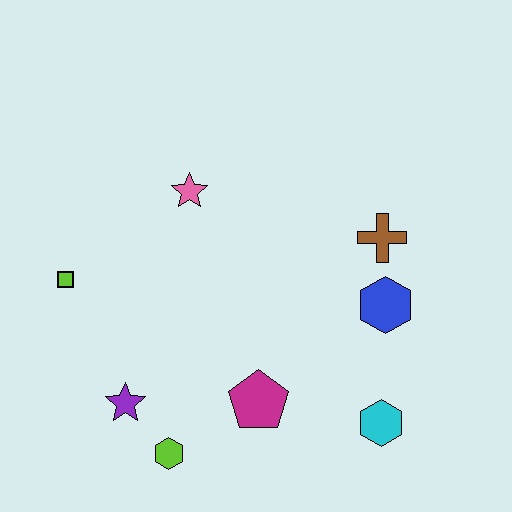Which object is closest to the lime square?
The purple star is closest to the lime square.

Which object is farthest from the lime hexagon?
The brown cross is farthest from the lime hexagon.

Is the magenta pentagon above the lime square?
No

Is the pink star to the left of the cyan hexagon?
Yes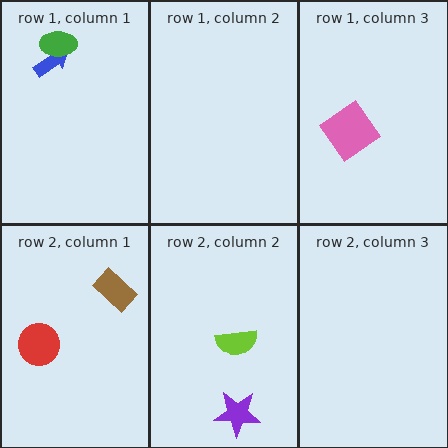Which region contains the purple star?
The row 2, column 2 region.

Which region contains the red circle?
The row 2, column 1 region.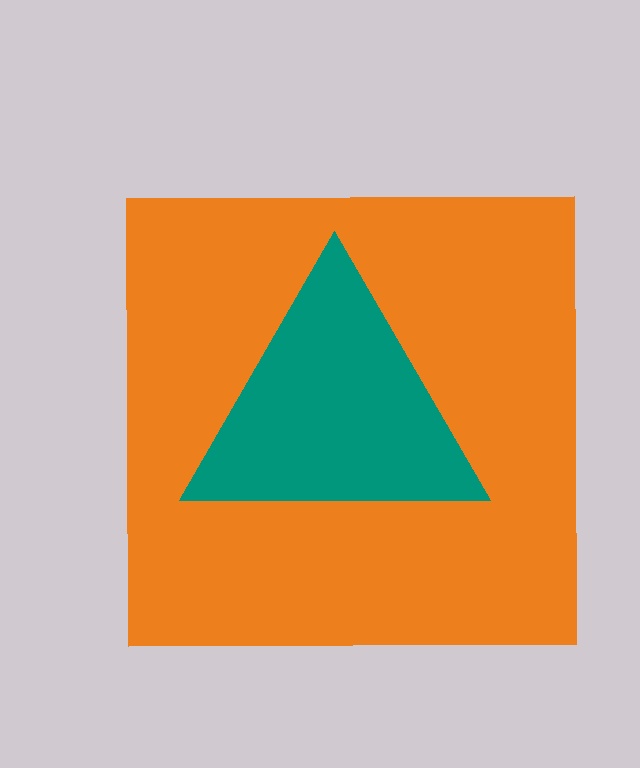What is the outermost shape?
The orange square.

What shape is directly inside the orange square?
The teal triangle.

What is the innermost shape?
The teal triangle.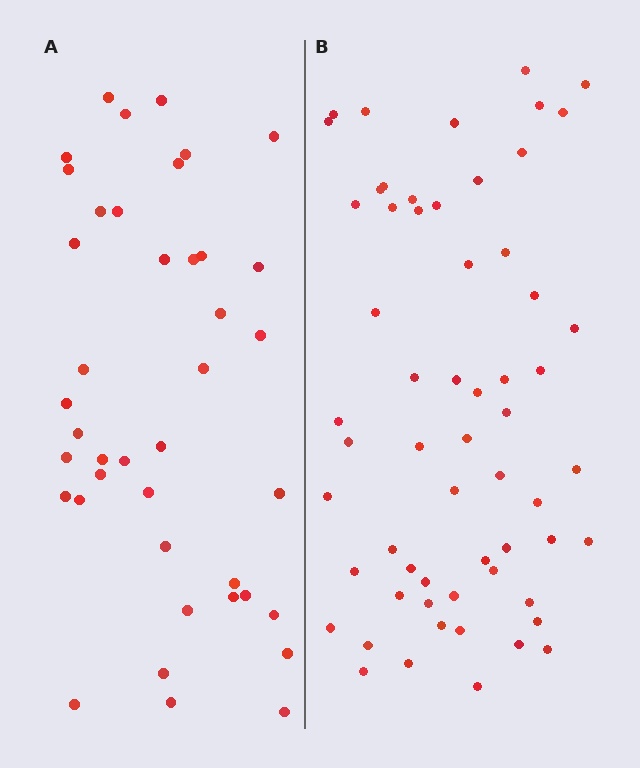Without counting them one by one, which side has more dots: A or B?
Region B (the right region) has more dots.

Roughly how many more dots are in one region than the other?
Region B has approximately 20 more dots than region A.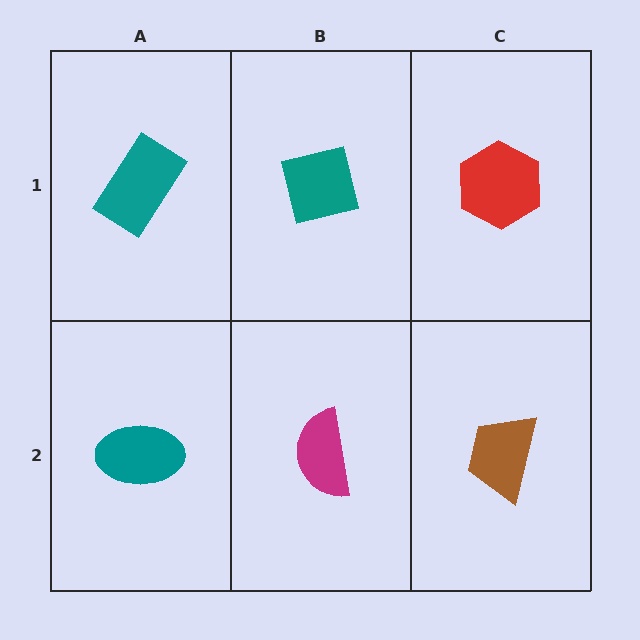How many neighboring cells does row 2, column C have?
2.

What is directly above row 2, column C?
A red hexagon.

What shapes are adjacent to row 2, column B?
A teal square (row 1, column B), a teal ellipse (row 2, column A), a brown trapezoid (row 2, column C).